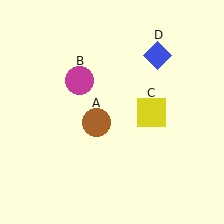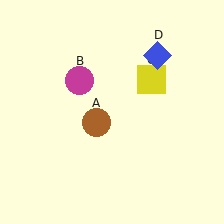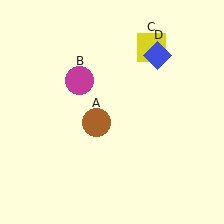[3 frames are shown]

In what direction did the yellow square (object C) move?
The yellow square (object C) moved up.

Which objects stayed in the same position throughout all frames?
Brown circle (object A) and magenta circle (object B) and blue diamond (object D) remained stationary.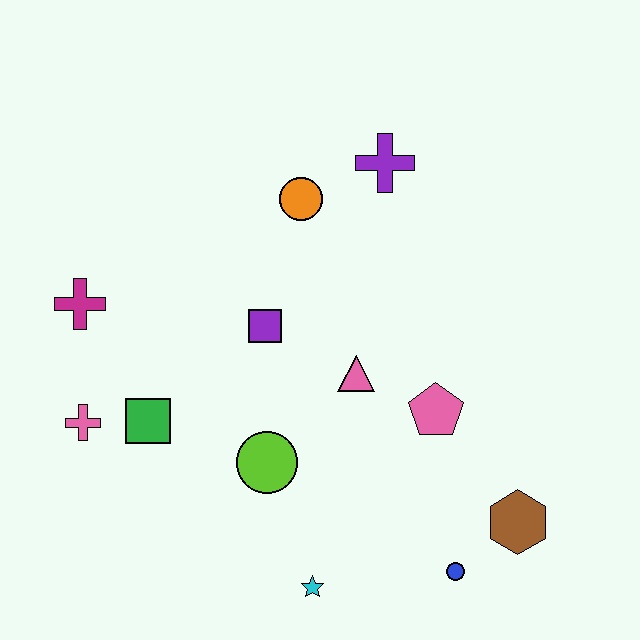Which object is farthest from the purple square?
The brown hexagon is farthest from the purple square.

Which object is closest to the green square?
The pink cross is closest to the green square.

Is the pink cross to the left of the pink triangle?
Yes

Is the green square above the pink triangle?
No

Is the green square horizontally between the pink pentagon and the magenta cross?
Yes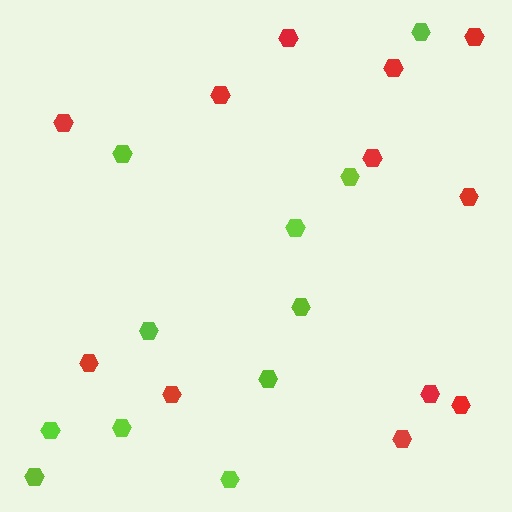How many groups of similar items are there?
There are 2 groups: one group of red hexagons (12) and one group of lime hexagons (11).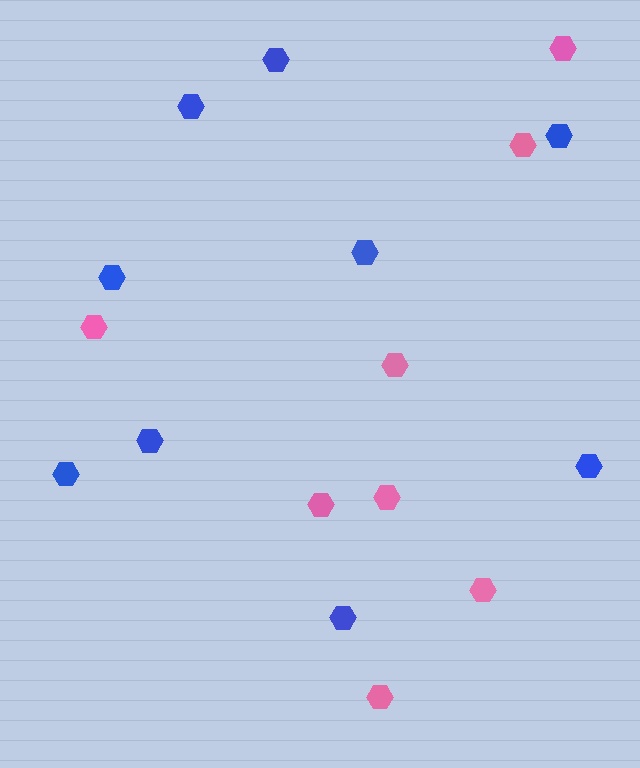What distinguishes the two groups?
There are 2 groups: one group of blue hexagons (9) and one group of pink hexagons (8).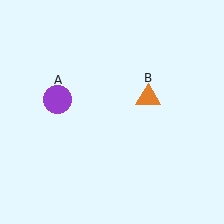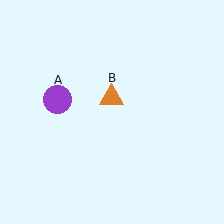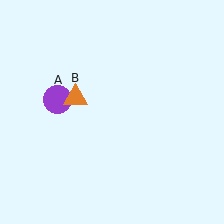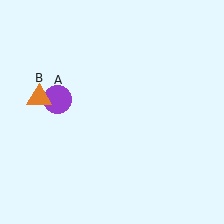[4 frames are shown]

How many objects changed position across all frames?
1 object changed position: orange triangle (object B).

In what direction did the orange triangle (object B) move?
The orange triangle (object B) moved left.